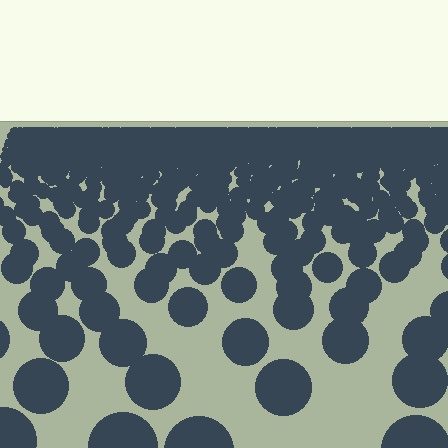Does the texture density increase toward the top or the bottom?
Density increases toward the top.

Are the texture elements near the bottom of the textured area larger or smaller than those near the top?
Larger. Near the bottom, elements are closer to the viewer and appear at a bigger on-screen size.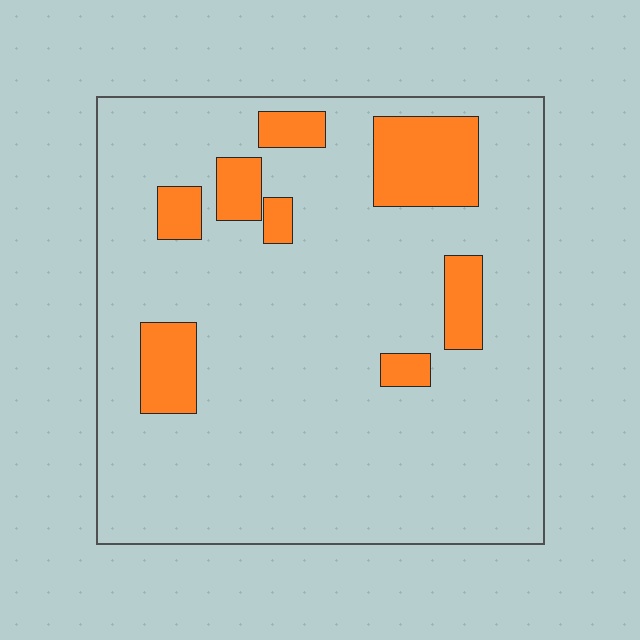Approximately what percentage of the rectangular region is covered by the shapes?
Approximately 15%.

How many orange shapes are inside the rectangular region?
8.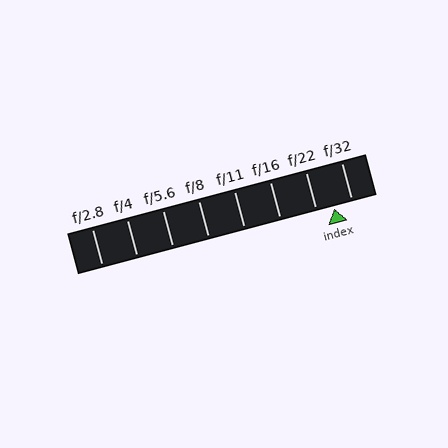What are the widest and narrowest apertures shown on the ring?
The widest aperture shown is f/2.8 and the narrowest is f/32.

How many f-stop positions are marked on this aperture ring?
There are 8 f-stop positions marked.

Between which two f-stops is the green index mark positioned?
The index mark is between f/22 and f/32.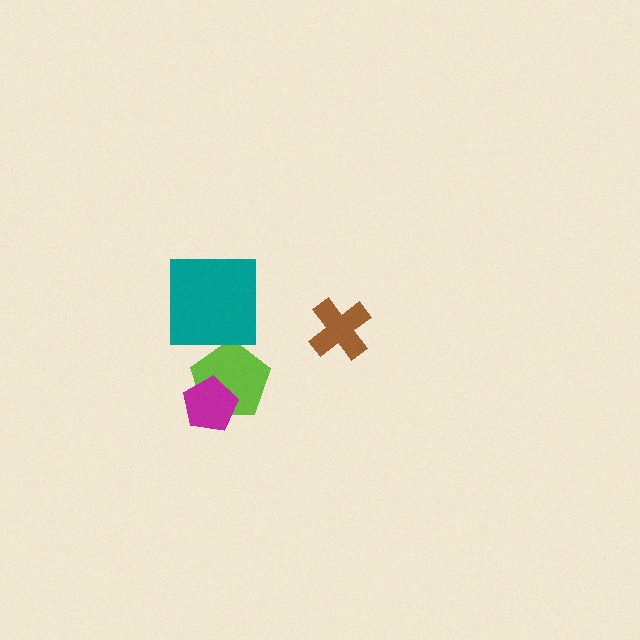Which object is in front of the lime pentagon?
The magenta pentagon is in front of the lime pentagon.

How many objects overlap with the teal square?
0 objects overlap with the teal square.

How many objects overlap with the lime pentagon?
1 object overlaps with the lime pentagon.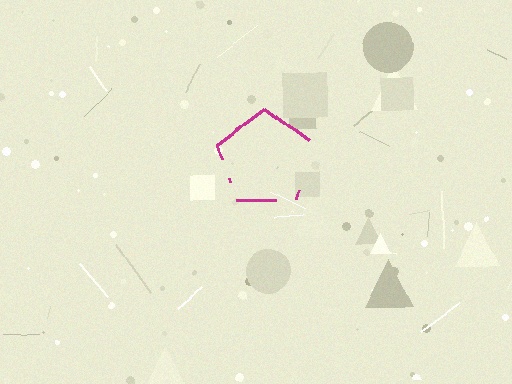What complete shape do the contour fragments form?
The contour fragments form a pentagon.